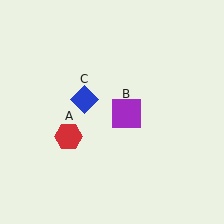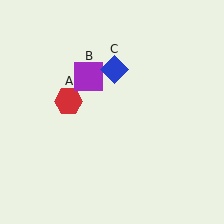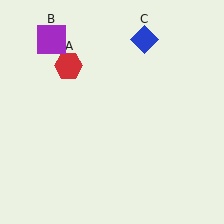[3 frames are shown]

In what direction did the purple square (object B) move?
The purple square (object B) moved up and to the left.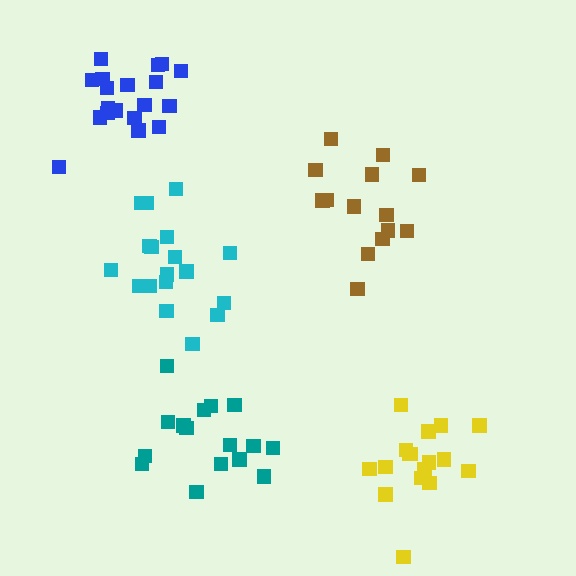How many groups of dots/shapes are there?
There are 5 groups.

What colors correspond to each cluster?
The clusters are colored: yellow, brown, teal, cyan, blue.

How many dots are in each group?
Group 1: 17 dots, Group 2: 14 dots, Group 3: 16 dots, Group 4: 18 dots, Group 5: 19 dots (84 total).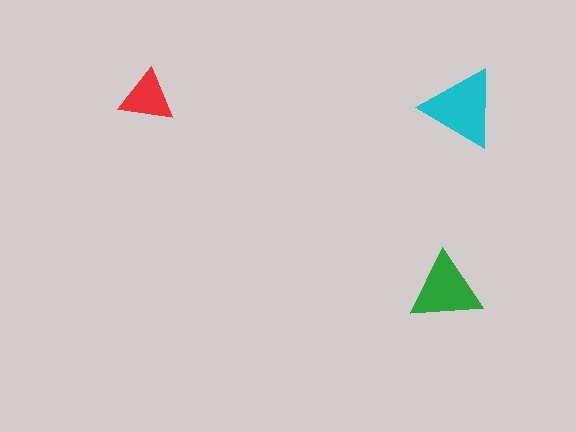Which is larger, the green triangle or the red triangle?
The green one.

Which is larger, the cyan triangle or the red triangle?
The cyan one.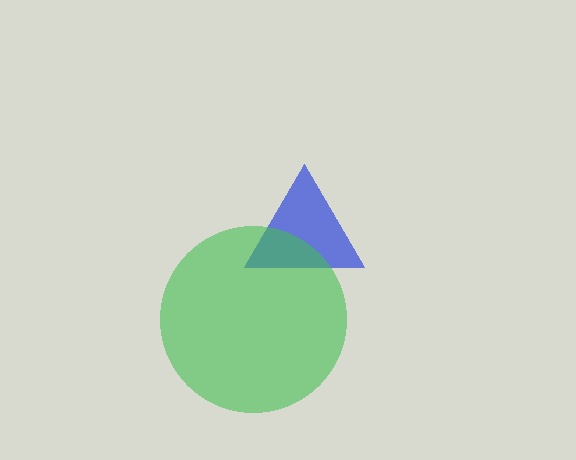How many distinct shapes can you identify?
There are 2 distinct shapes: a blue triangle, a green circle.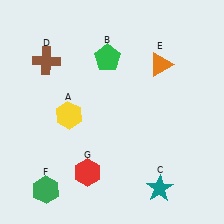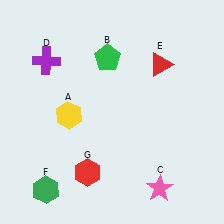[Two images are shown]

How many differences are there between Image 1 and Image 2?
There are 3 differences between the two images.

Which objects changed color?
C changed from teal to pink. D changed from brown to purple. E changed from orange to red.